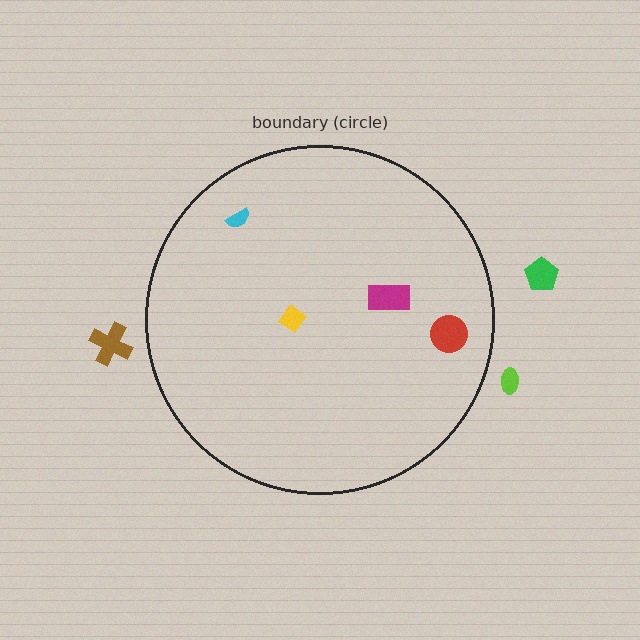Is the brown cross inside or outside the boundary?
Outside.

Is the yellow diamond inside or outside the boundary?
Inside.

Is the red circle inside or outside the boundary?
Inside.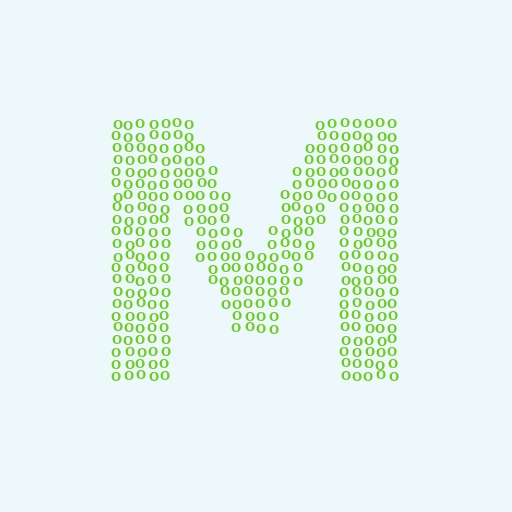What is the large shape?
The large shape is the letter M.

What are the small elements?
The small elements are letter O's.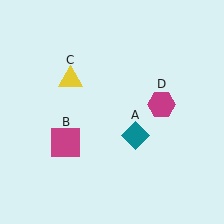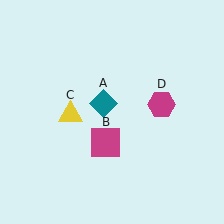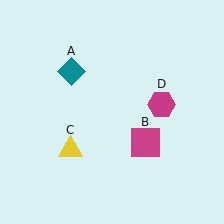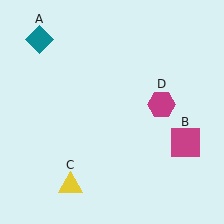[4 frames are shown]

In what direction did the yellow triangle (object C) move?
The yellow triangle (object C) moved down.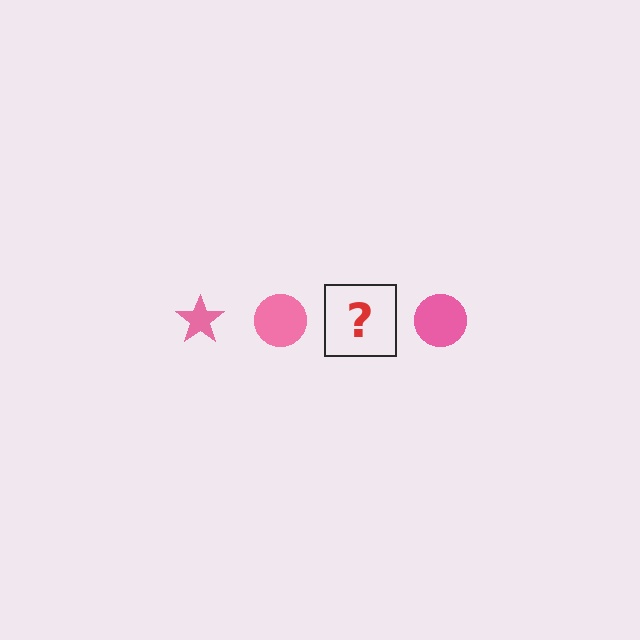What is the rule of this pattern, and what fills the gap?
The rule is that the pattern cycles through star, circle shapes in pink. The gap should be filled with a pink star.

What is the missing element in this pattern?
The missing element is a pink star.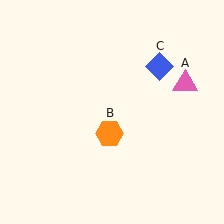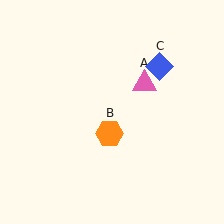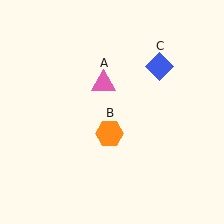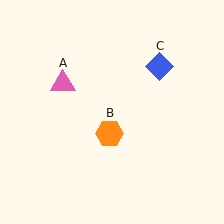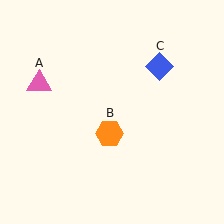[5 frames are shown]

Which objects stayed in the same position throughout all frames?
Orange hexagon (object B) and blue diamond (object C) remained stationary.